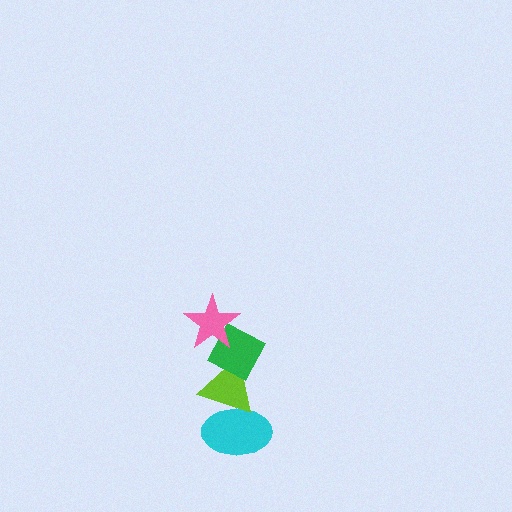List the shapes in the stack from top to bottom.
From top to bottom: the pink star, the green diamond, the lime triangle, the cyan ellipse.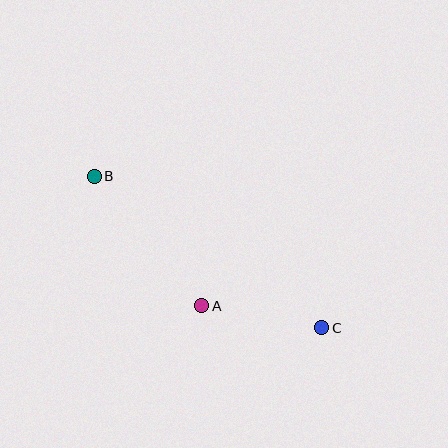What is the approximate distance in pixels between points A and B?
The distance between A and B is approximately 168 pixels.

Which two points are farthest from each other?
Points B and C are farthest from each other.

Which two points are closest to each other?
Points A and C are closest to each other.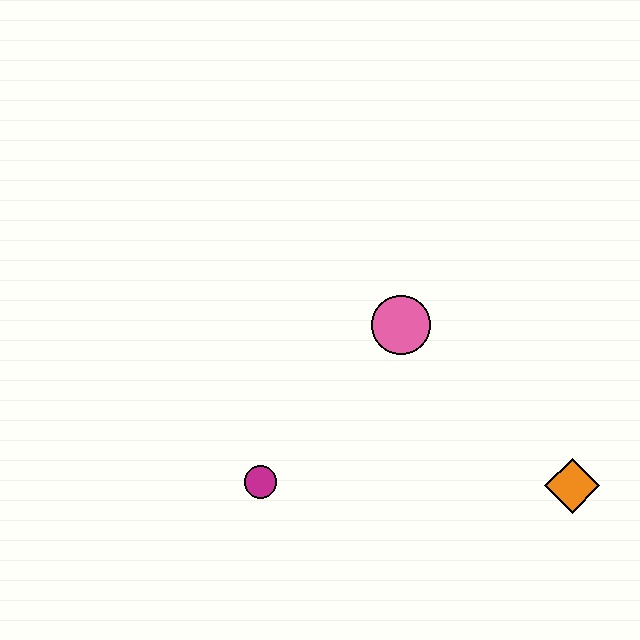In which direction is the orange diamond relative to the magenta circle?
The orange diamond is to the right of the magenta circle.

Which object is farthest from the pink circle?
The orange diamond is farthest from the pink circle.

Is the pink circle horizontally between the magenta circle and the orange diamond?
Yes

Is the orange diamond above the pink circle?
No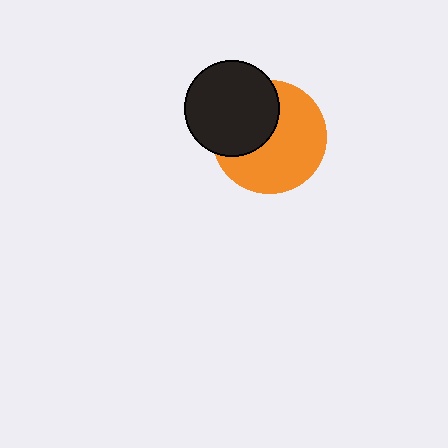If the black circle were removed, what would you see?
You would see the complete orange circle.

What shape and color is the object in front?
The object in front is a black circle.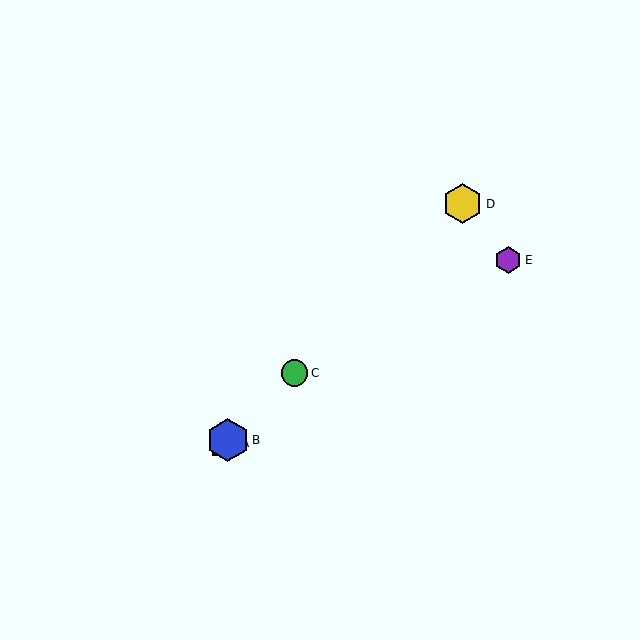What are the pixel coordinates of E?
Object E is at (508, 260).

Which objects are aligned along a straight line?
Objects A, B, C, D are aligned along a straight line.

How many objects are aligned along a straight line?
4 objects (A, B, C, D) are aligned along a straight line.